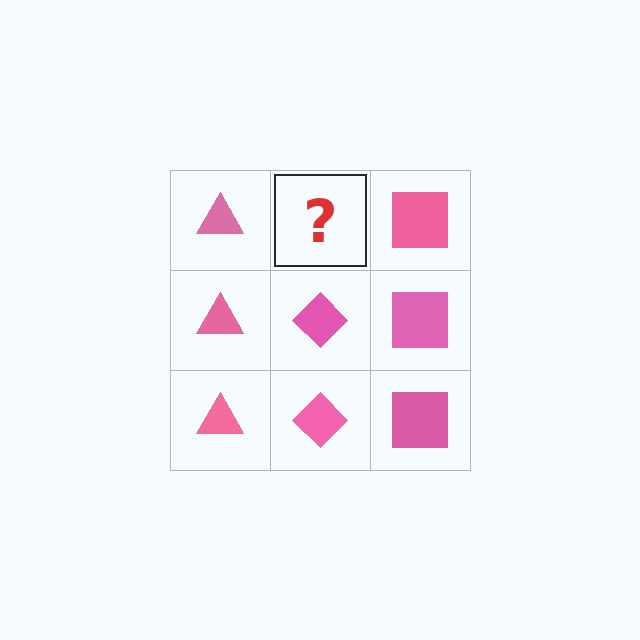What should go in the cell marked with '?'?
The missing cell should contain a pink diamond.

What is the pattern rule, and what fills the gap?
The rule is that each column has a consistent shape. The gap should be filled with a pink diamond.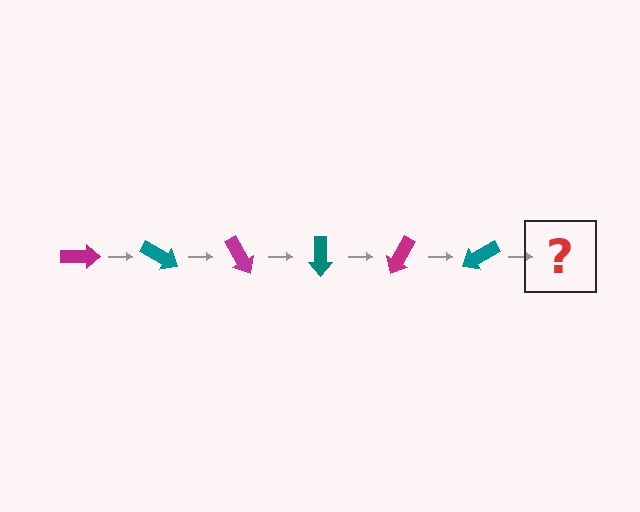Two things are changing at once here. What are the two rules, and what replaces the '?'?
The two rules are that it rotates 30 degrees each step and the color cycles through magenta and teal. The '?' should be a magenta arrow, rotated 180 degrees from the start.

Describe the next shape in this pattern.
It should be a magenta arrow, rotated 180 degrees from the start.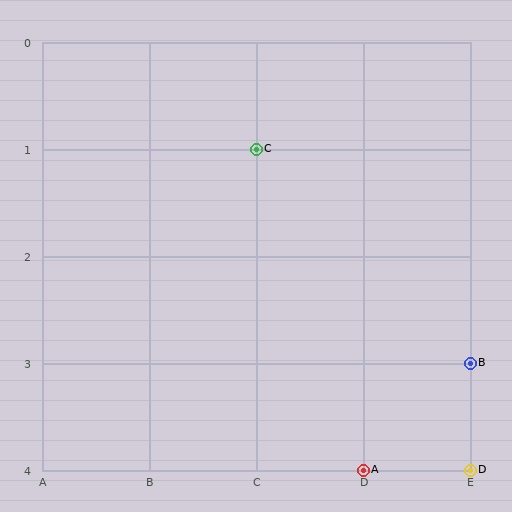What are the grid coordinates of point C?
Point C is at grid coordinates (C, 1).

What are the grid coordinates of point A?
Point A is at grid coordinates (D, 4).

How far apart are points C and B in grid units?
Points C and B are 2 columns and 2 rows apart (about 2.8 grid units diagonally).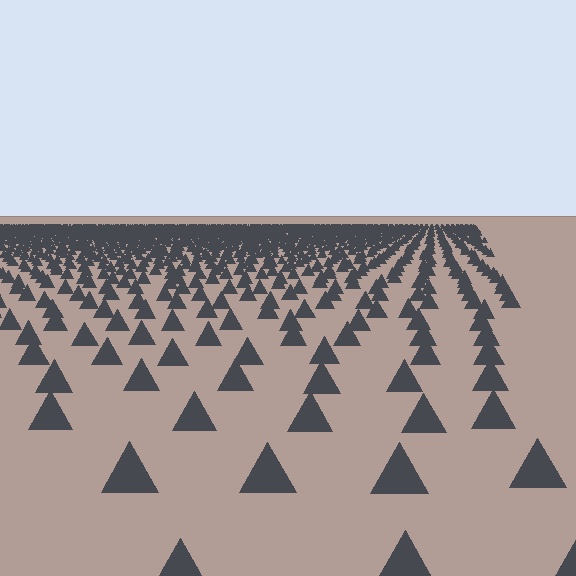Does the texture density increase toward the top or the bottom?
Density increases toward the top.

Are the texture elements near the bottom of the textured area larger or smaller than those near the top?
Larger. Near the bottom, elements are closer to the viewer and appear at a bigger on-screen size.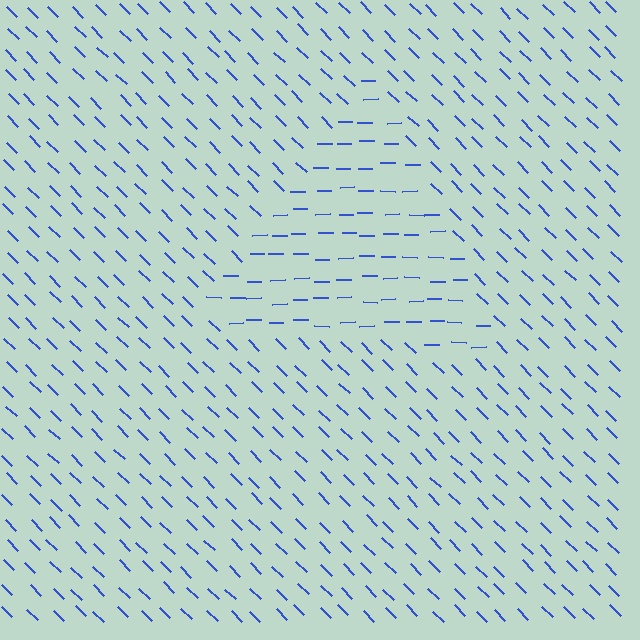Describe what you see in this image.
The image is filled with small blue line segments. A triangle region in the image has lines oriented differently from the surrounding lines, creating a visible texture boundary.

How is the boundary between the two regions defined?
The boundary is defined purely by a change in line orientation (approximately 45 degrees difference). All lines are the same color and thickness.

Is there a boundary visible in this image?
Yes, there is a texture boundary formed by a change in line orientation.